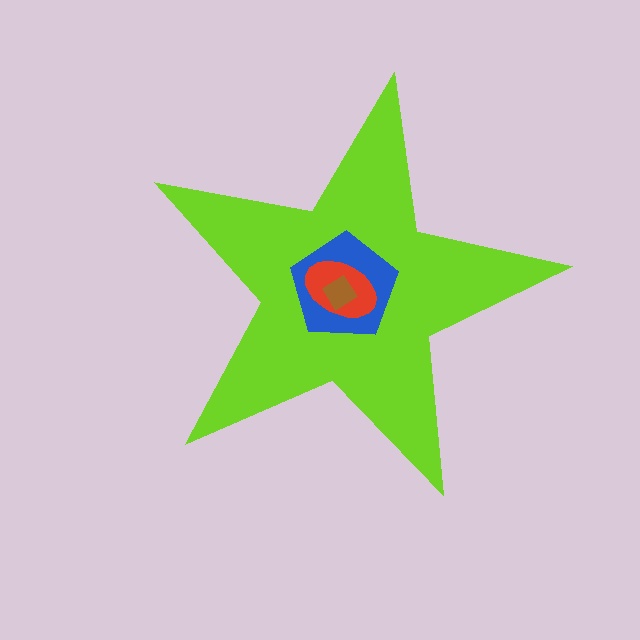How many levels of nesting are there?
4.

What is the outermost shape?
The lime star.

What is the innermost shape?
The brown diamond.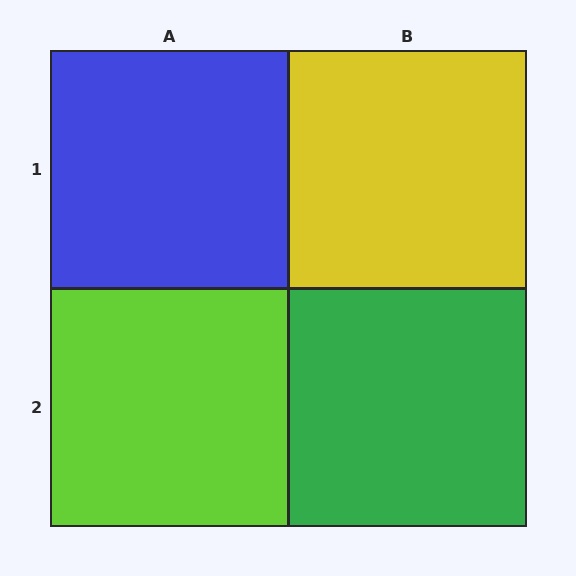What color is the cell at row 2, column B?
Green.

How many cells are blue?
1 cell is blue.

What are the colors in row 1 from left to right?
Blue, yellow.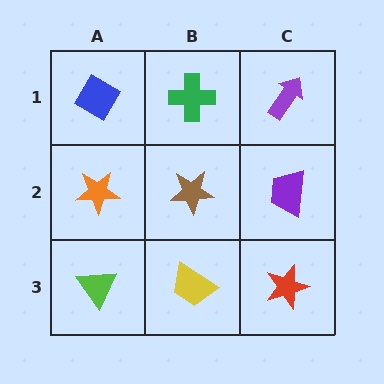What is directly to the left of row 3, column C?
A yellow trapezoid.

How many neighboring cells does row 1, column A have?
2.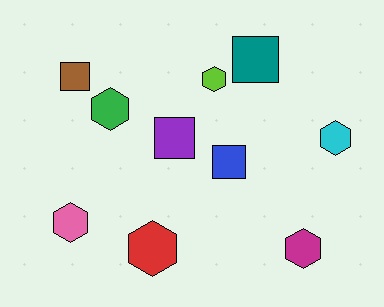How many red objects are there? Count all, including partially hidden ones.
There is 1 red object.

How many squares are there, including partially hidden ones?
There are 4 squares.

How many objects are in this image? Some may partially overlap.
There are 10 objects.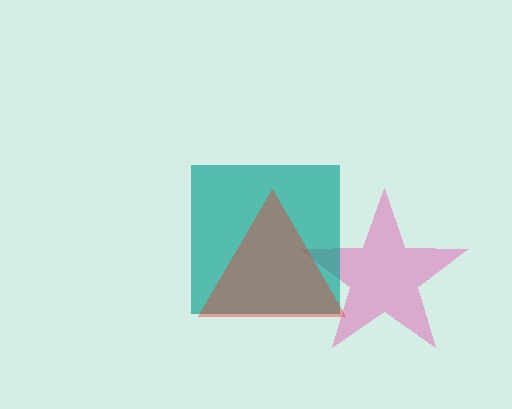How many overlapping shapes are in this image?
There are 3 overlapping shapes in the image.